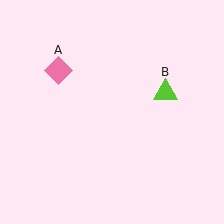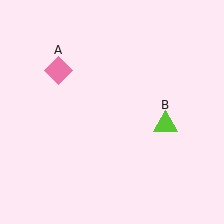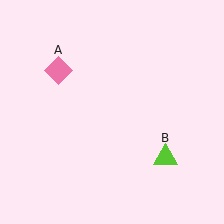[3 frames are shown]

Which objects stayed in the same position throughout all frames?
Pink diamond (object A) remained stationary.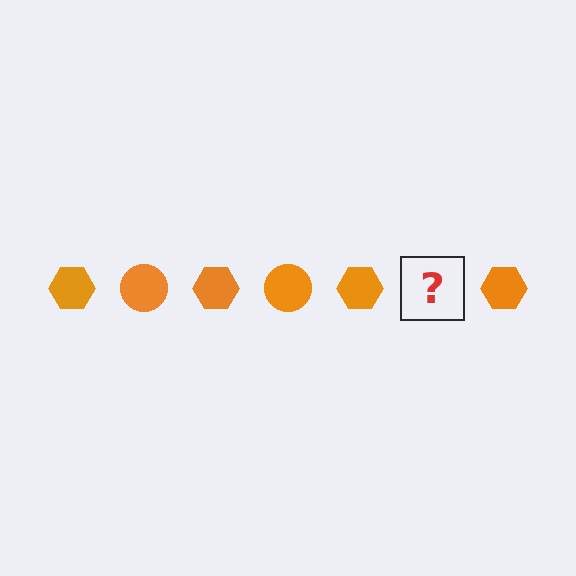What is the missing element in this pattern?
The missing element is an orange circle.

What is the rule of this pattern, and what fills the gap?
The rule is that the pattern cycles through hexagon, circle shapes in orange. The gap should be filled with an orange circle.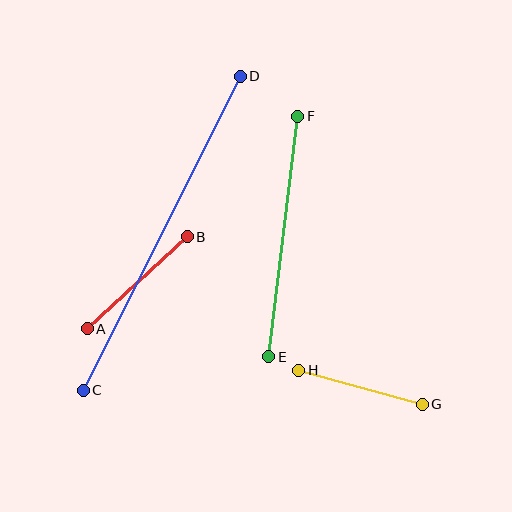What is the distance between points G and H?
The distance is approximately 128 pixels.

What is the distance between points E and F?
The distance is approximately 243 pixels.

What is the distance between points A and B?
The distance is approximately 136 pixels.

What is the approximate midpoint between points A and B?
The midpoint is at approximately (137, 283) pixels.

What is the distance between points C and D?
The distance is approximately 351 pixels.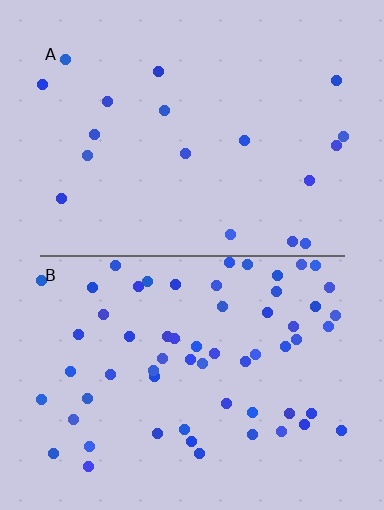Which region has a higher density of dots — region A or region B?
B (the bottom).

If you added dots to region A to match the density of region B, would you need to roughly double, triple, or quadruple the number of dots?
Approximately triple.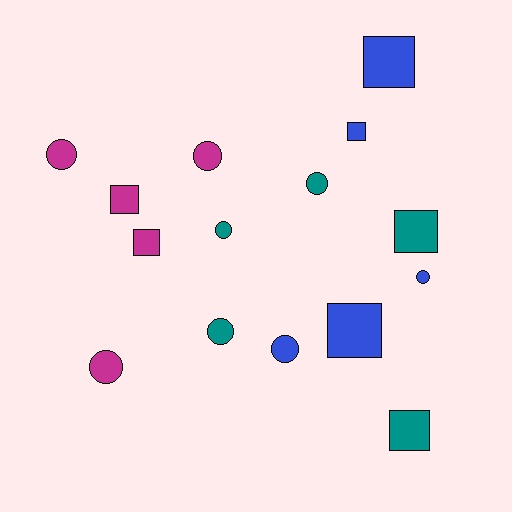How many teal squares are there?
There are 2 teal squares.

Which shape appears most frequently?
Circle, with 8 objects.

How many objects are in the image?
There are 15 objects.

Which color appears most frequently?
Blue, with 5 objects.